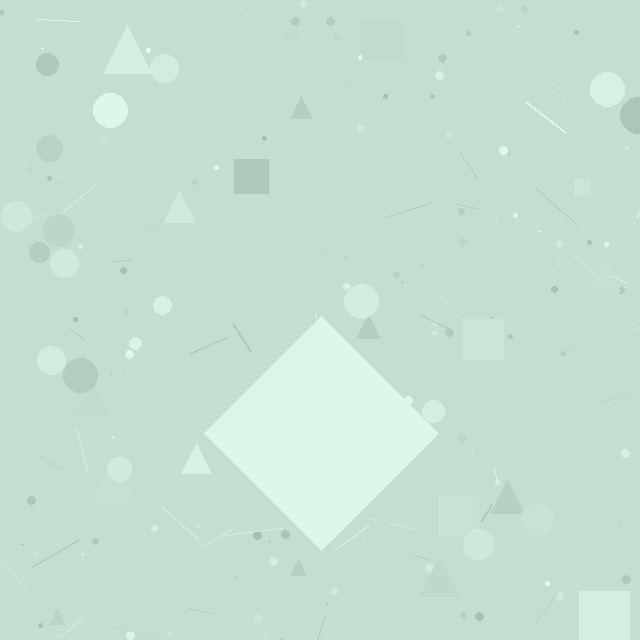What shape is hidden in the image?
A diamond is hidden in the image.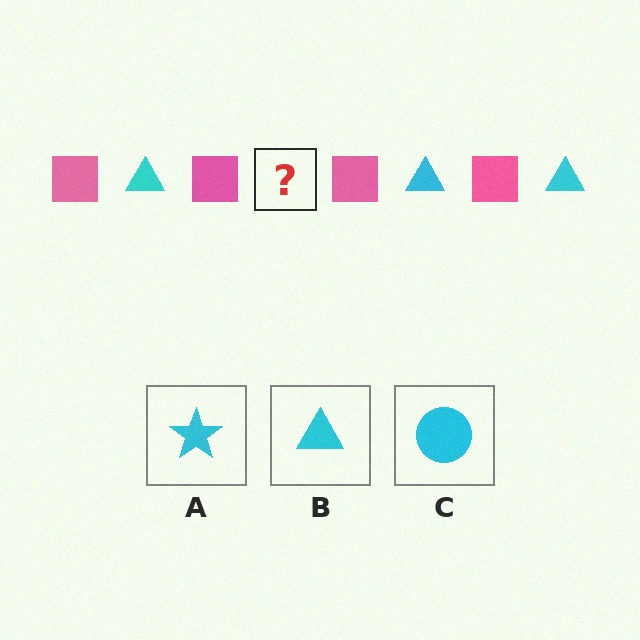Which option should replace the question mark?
Option B.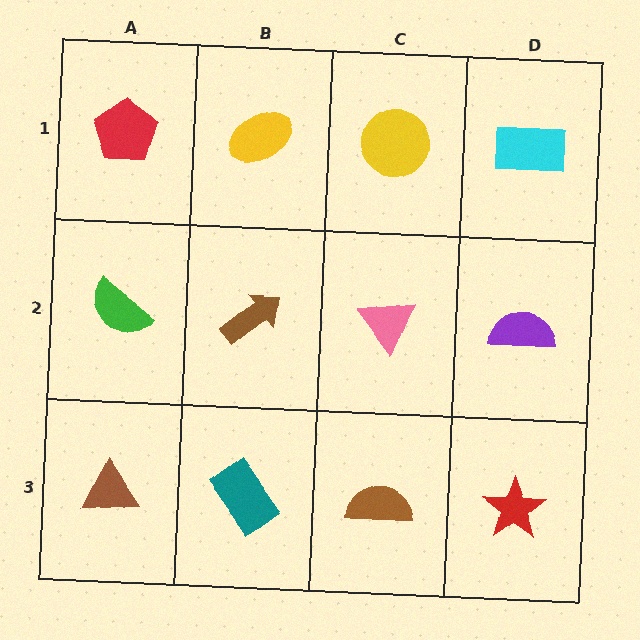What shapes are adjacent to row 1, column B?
A brown arrow (row 2, column B), a red pentagon (row 1, column A), a yellow circle (row 1, column C).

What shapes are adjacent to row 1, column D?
A purple semicircle (row 2, column D), a yellow circle (row 1, column C).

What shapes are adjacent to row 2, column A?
A red pentagon (row 1, column A), a brown triangle (row 3, column A), a brown arrow (row 2, column B).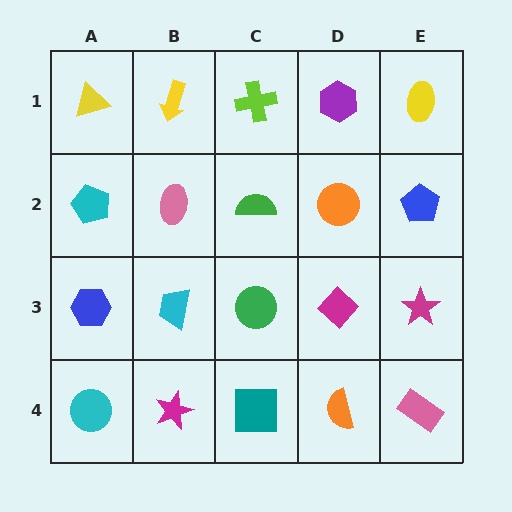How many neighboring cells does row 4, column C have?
3.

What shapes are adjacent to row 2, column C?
A lime cross (row 1, column C), a green circle (row 3, column C), a pink ellipse (row 2, column B), an orange circle (row 2, column D).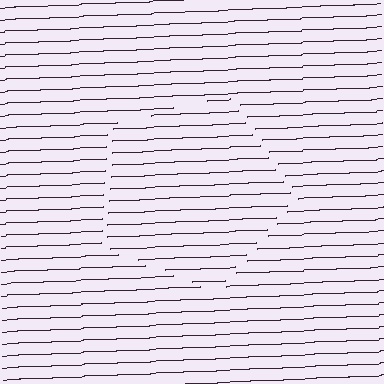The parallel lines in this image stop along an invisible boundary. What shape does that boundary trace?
An illusory pentagon. The interior of the shape contains the same grating, shifted by half a period — the contour is defined by the phase discontinuity where line-ends from the inner and outer gratings abut.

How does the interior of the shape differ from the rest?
The interior of the shape contains the same grating, shifted by half a period — the contour is defined by the phase discontinuity where line-ends from the inner and outer gratings abut.